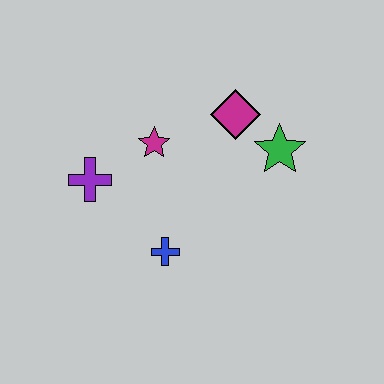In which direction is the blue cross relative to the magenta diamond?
The blue cross is below the magenta diamond.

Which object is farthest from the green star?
The purple cross is farthest from the green star.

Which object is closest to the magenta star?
The purple cross is closest to the magenta star.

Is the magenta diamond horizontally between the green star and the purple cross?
Yes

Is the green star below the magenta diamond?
Yes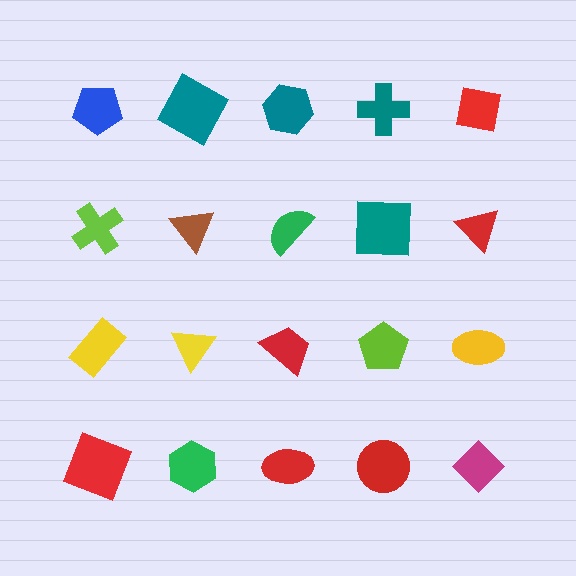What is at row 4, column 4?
A red circle.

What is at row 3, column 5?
A yellow ellipse.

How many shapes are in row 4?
5 shapes.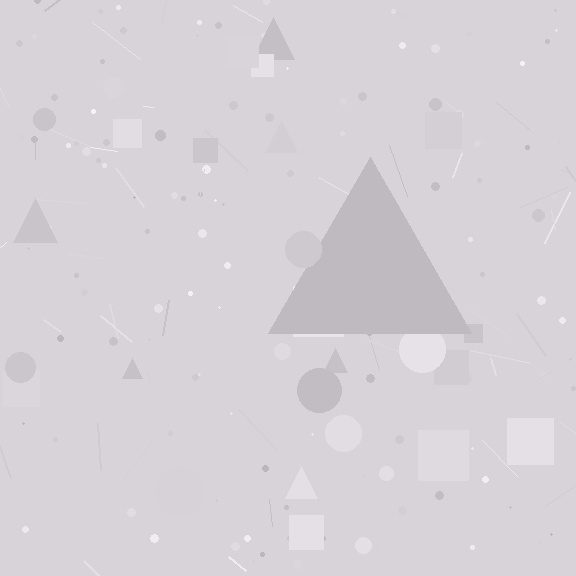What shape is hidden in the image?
A triangle is hidden in the image.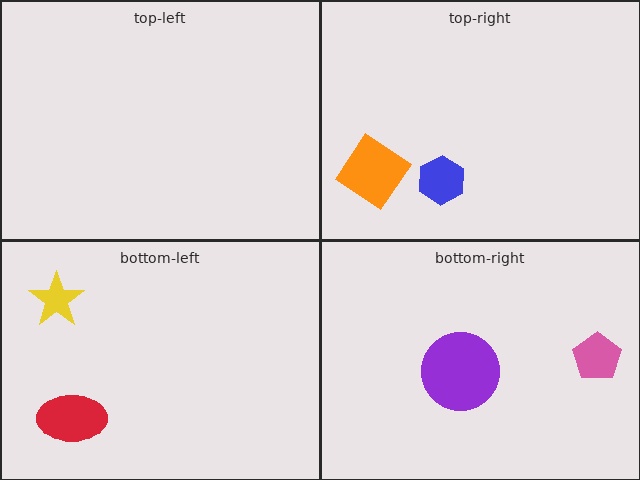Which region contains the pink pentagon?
The bottom-right region.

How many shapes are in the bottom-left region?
2.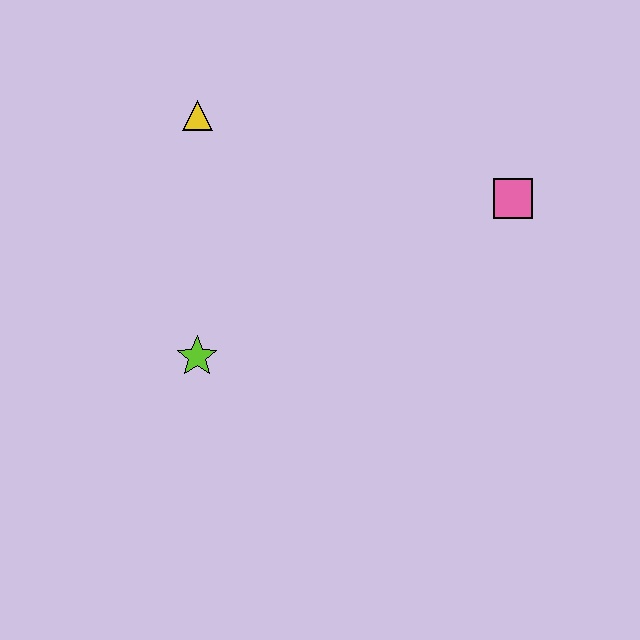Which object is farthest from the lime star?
The pink square is farthest from the lime star.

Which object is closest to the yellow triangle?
The lime star is closest to the yellow triangle.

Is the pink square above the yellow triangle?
No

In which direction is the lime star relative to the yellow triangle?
The lime star is below the yellow triangle.